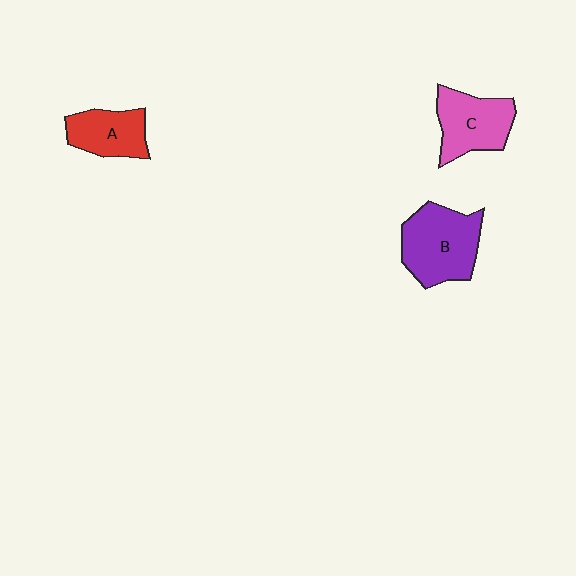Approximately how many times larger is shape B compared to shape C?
Approximately 1.2 times.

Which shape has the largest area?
Shape B (purple).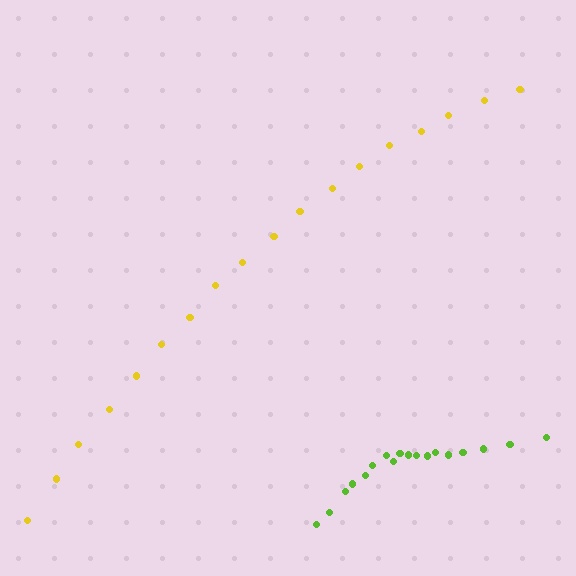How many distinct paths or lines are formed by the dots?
There are 2 distinct paths.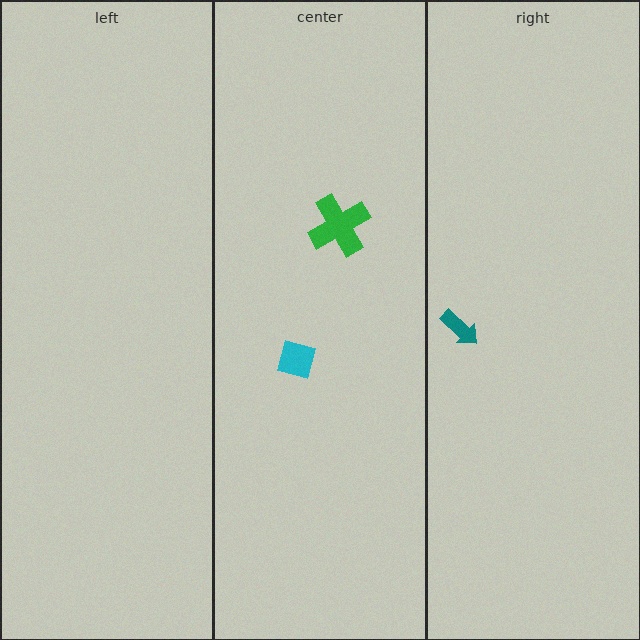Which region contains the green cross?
The center region.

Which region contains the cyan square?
The center region.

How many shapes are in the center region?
2.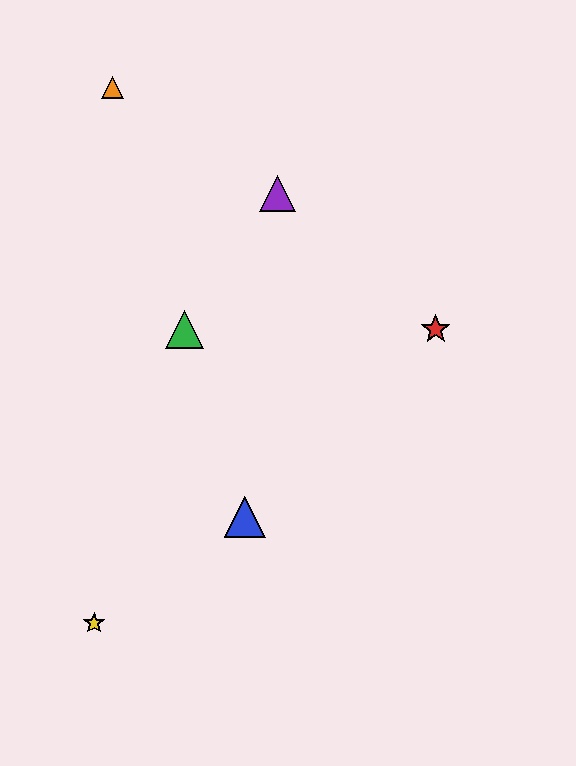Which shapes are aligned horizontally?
The red star, the green triangle are aligned horizontally.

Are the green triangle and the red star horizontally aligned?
Yes, both are at y≈329.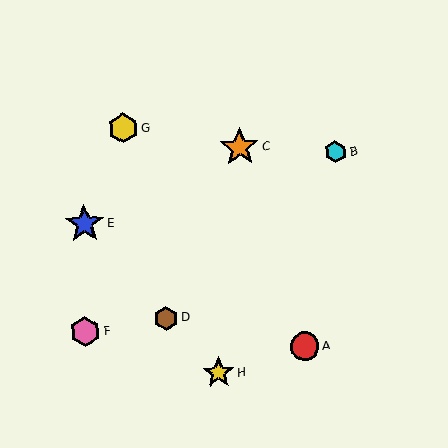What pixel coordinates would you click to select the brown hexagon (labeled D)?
Click at (166, 318) to select the brown hexagon D.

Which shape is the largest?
The blue star (labeled E) is the largest.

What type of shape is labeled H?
Shape H is a yellow star.